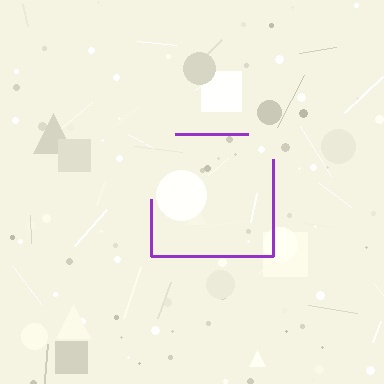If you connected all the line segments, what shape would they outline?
They would outline a square.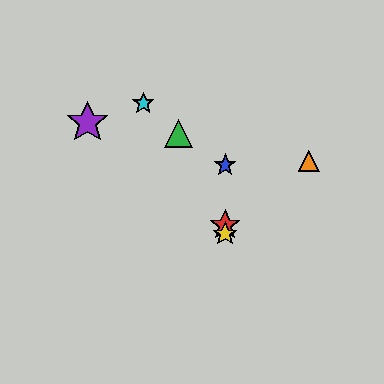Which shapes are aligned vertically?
The red star, the blue star, the yellow star are aligned vertically.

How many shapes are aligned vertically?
3 shapes (the red star, the blue star, the yellow star) are aligned vertically.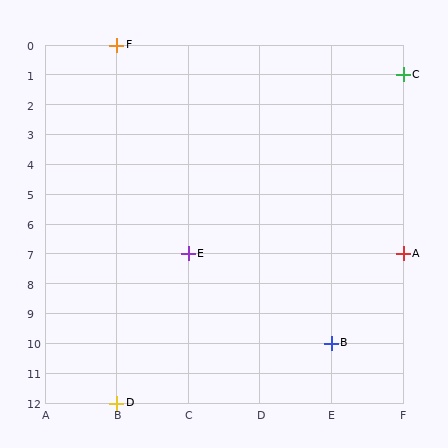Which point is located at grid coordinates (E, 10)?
Point B is at (E, 10).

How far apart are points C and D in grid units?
Points C and D are 4 columns and 11 rows apart (about 11.7 grid units diagonally).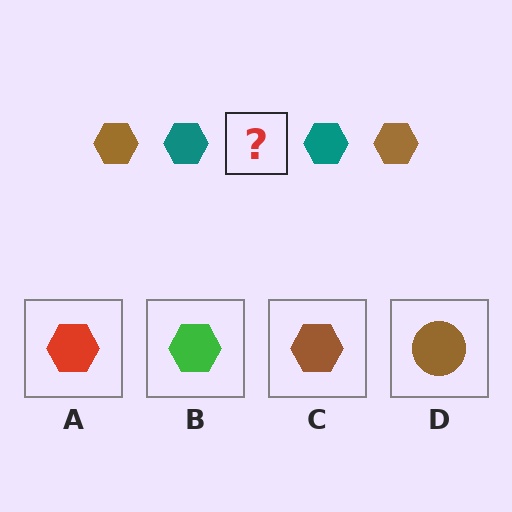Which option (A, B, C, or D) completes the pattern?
C.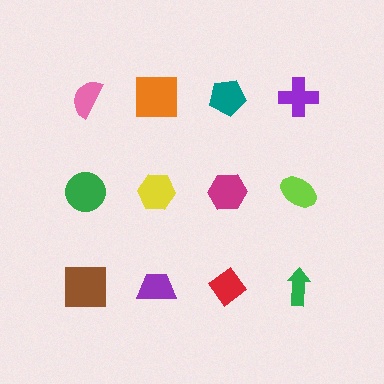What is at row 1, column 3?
A teal pentagon.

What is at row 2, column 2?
A yellow hexagon.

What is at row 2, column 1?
A green circle.